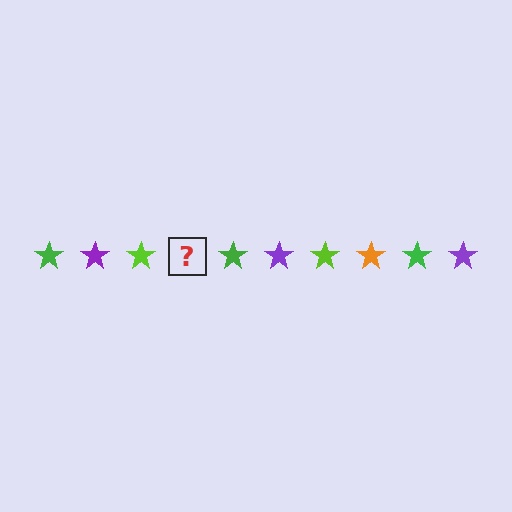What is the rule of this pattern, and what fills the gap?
The rule is that the pattern cycles through green, purple, lime, orange stars. The gap should be filled with an orange star.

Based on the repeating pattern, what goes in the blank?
The blank should be an orange star.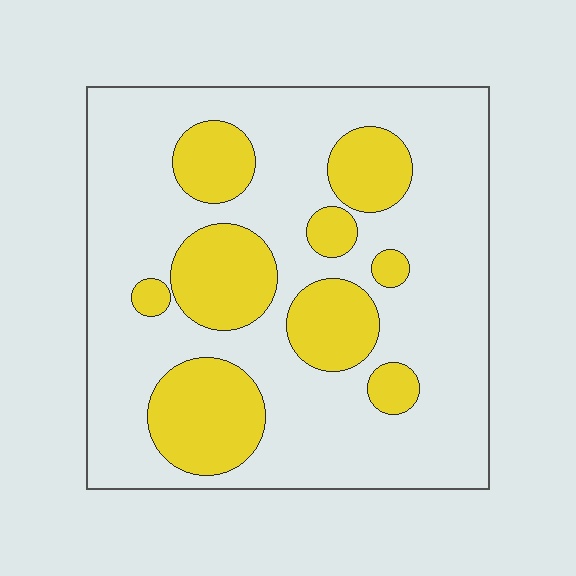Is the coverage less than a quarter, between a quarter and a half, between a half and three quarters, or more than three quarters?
Between a quarter and a half.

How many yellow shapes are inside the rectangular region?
9.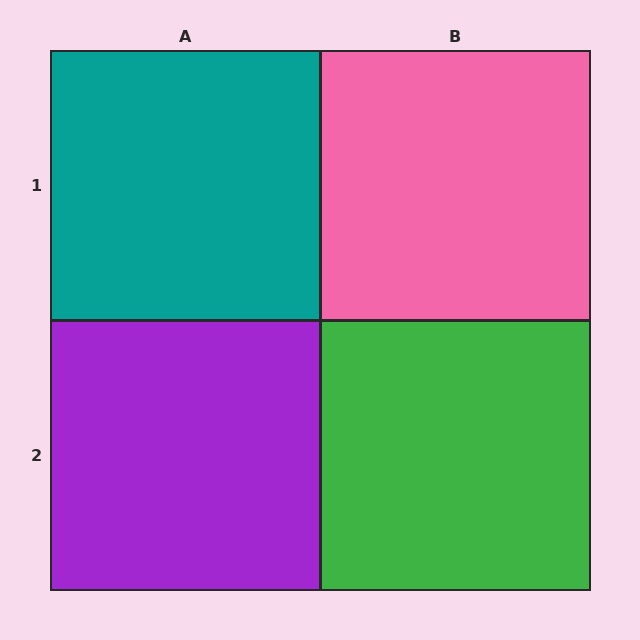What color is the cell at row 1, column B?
Pink.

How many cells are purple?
1 cell is purple.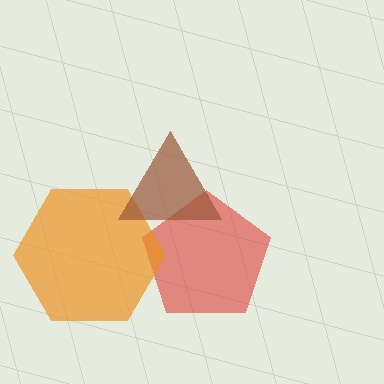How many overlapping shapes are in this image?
There are 3 overlapping shapes in the image.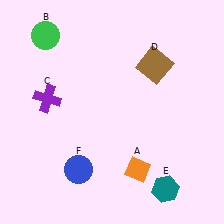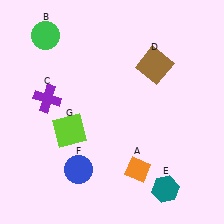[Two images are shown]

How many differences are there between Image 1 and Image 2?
There is 1 difference between the two images.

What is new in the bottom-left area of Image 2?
A lime square (G) was added in the bottom-left area of Image 2.